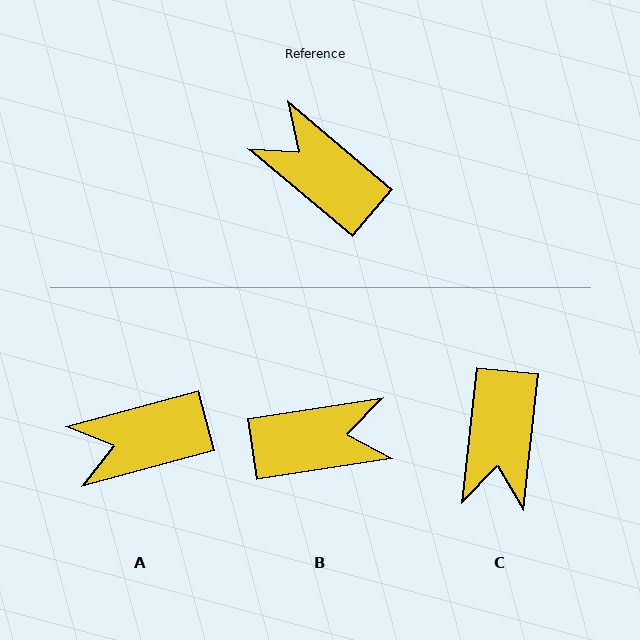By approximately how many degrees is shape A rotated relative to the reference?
Approximately 55 degrees counter-clockwise.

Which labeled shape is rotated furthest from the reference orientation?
B, about 131 degrees away.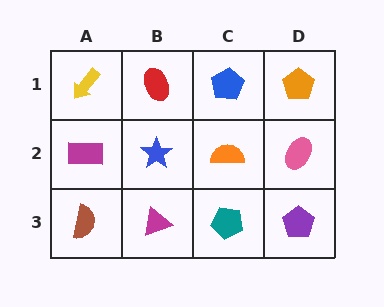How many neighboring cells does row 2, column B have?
4.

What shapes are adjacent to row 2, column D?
An orange pentagon (row 1, column D), a purple pentagon (row 3, column D), an orange semicircle (row 2, column C).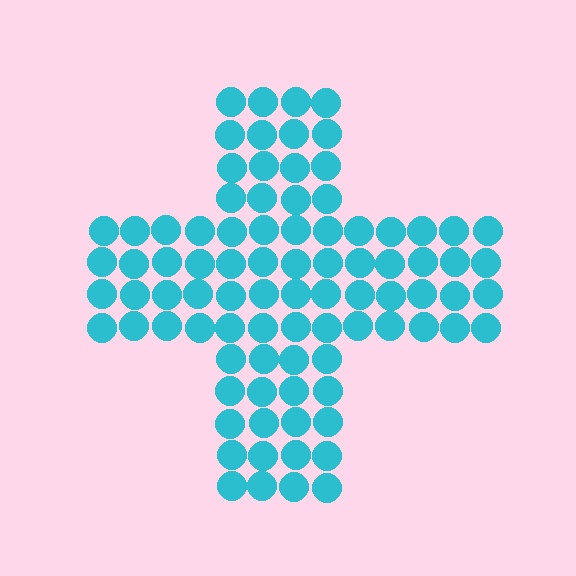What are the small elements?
The small elements are circles.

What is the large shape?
The large shape is a cross.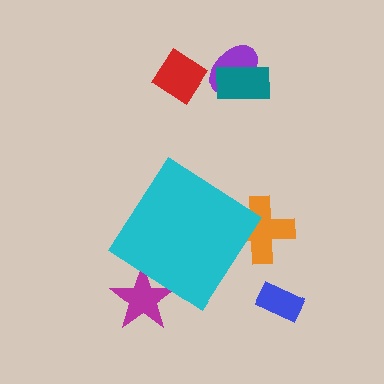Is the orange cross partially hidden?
Yes, the orange cross is partially hidden behind the cyan diamond.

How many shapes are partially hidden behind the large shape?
2 shapes are partially hidden.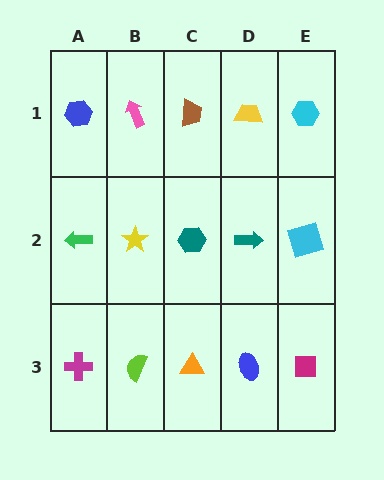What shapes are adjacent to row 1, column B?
A yellow star (row 2, column B), a blue hexagon (row 1, column A), a brown trapezoid (row 1, column C).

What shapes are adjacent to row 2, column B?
A pink arrow (row 1, column B), a lime semicircle (row 3, column B), a green arrow (row 2, column A), a teal hexagon (row 2, column C).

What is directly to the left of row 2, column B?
A green arrow.